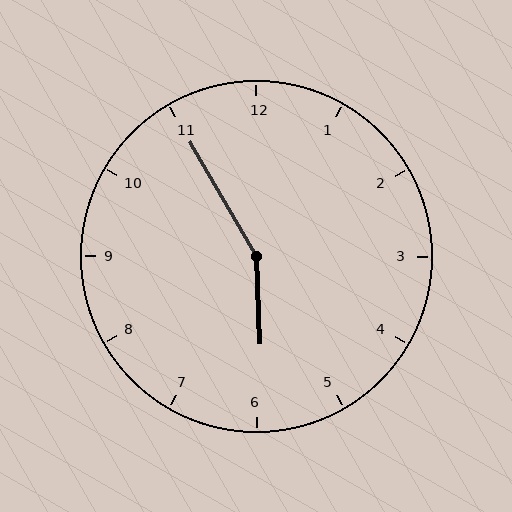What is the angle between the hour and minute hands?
Approximately 152 degrees.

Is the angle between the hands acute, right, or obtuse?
It is obtuse.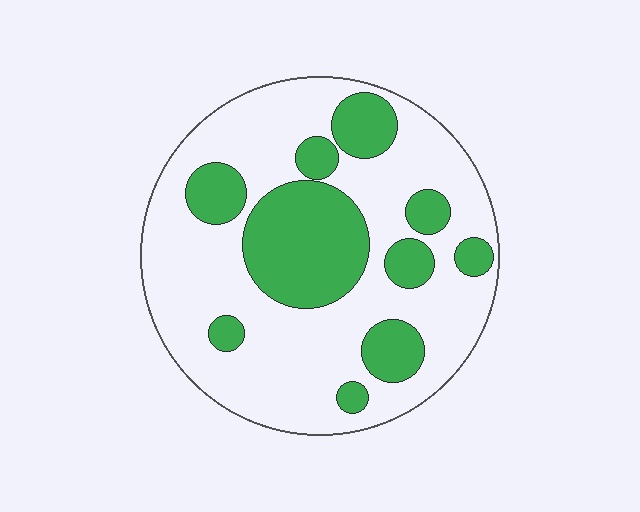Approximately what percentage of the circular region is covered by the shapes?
Approximately 30%.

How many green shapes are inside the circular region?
10.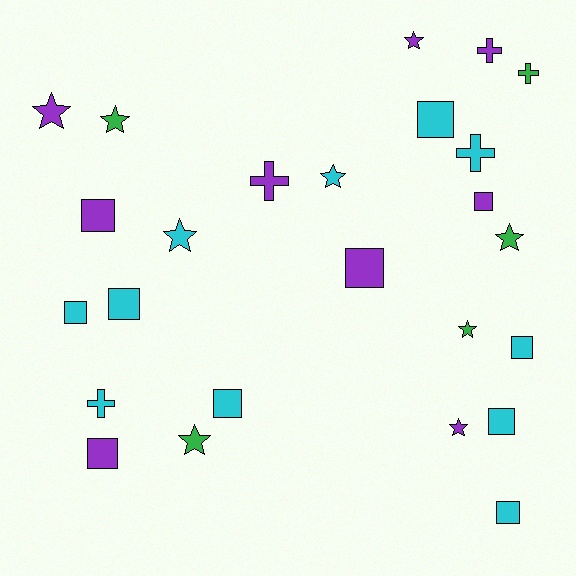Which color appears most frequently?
Cyan, with 11 objects.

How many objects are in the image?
There are 25 objects.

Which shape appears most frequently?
Square, with 11 objects.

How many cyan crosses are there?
There are 2 cyan crosses.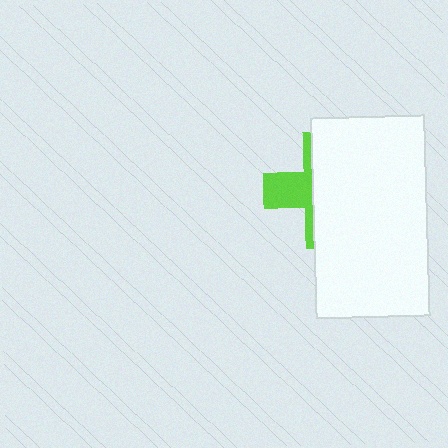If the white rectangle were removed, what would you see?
You would see the complete lime cross.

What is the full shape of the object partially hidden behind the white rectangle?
The partially hidden object is a lime cross.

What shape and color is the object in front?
The object in front is a white rectangle.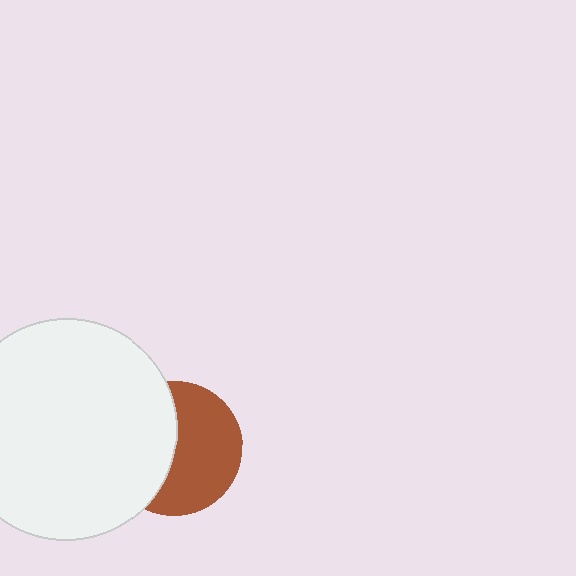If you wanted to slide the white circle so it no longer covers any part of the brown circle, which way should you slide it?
Slide it left — that is the most direct way to separate the two shapes.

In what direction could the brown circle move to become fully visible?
The brown circle could move right. That would shift it out from behind the white circle entirely.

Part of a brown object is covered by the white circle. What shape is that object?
It is a circle.